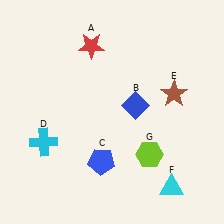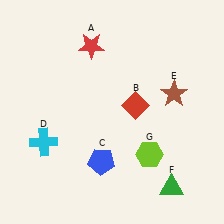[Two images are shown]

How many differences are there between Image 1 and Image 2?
There are 2 differences between the two images.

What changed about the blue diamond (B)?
In Image 1, B is blue. In Image 2, it changed to red.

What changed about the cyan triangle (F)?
In Image 1, F is cyan. In Image 2, it changed to green.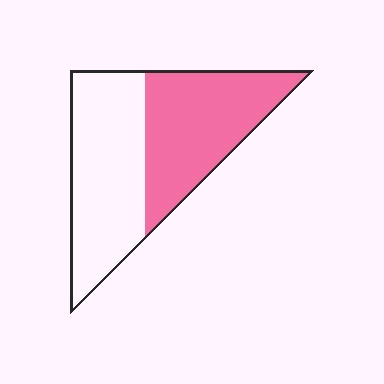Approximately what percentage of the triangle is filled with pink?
Approximately 50%.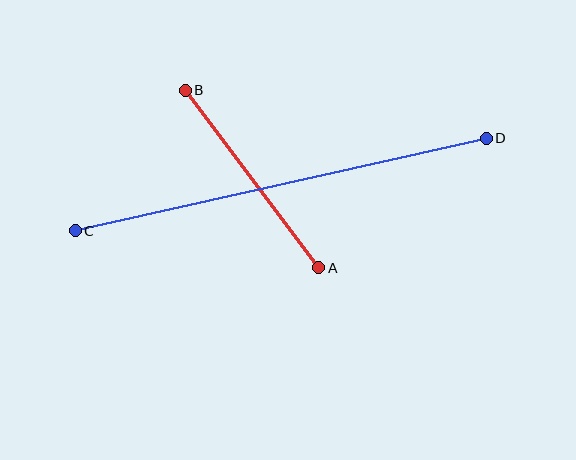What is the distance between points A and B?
The distance is approximately 222 pixels.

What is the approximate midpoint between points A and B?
The midpoint is at approximately (252, 179) pixels.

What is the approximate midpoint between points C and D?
The midpoint is at approximately (281, 184) pixels.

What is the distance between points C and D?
The distance is approximately 421 pixels.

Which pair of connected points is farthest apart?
Points C and D are farthest apart.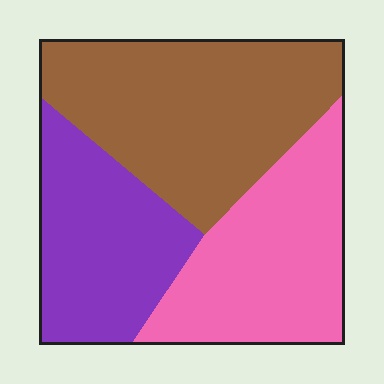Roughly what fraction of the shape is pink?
Pink takes up about one third (1/3) of the shape.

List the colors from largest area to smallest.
From largest to smallest: brown, pink, purple.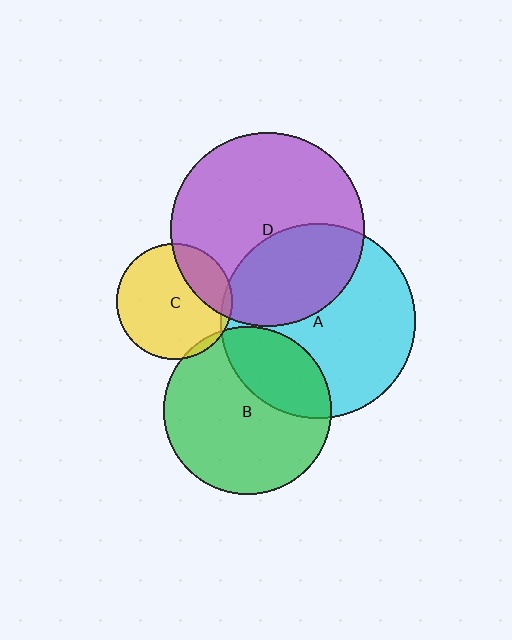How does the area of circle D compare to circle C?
Approximately 2.8 times.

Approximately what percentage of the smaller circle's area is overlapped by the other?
Approximately 35%.